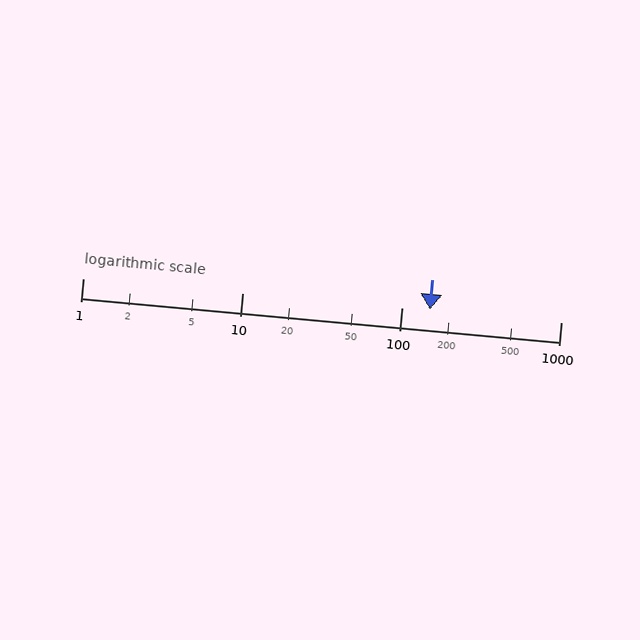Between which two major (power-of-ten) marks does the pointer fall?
The pointer is between 100 and 1000.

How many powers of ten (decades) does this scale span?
The scale spans 3 decades, from 1 to 1000.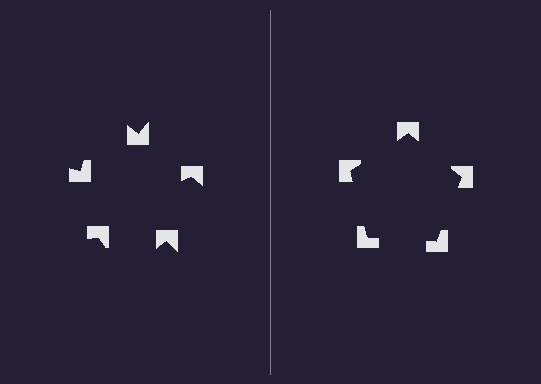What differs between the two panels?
The notched squares are positioned identically on both sides; only the wedge orientations differ. On the right they align to a pentagon; on the left they are misaligned.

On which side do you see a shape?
An illusory pentagon appears on the right side. On the left side the wedge cuts are rotated, so no coherent shape forms.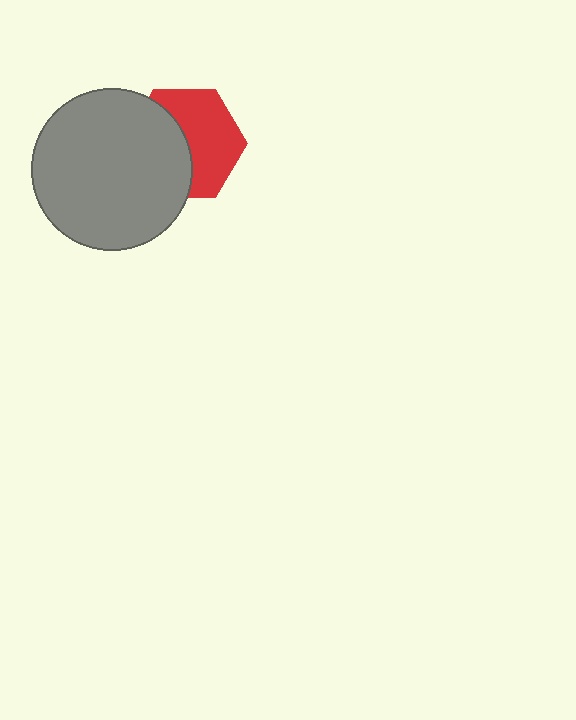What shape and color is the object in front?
The object in front is a gray circle.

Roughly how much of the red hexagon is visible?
About half of it is visible (roughly 54%).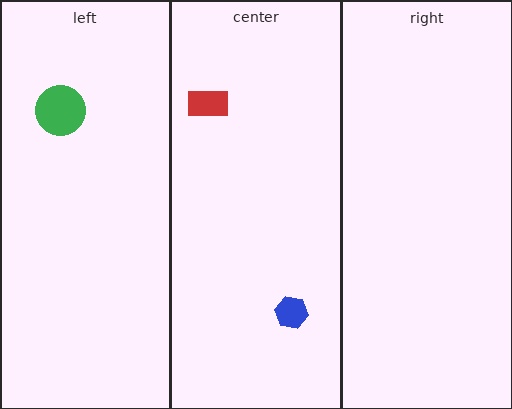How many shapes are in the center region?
2.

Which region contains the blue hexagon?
The center region.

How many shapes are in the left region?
1.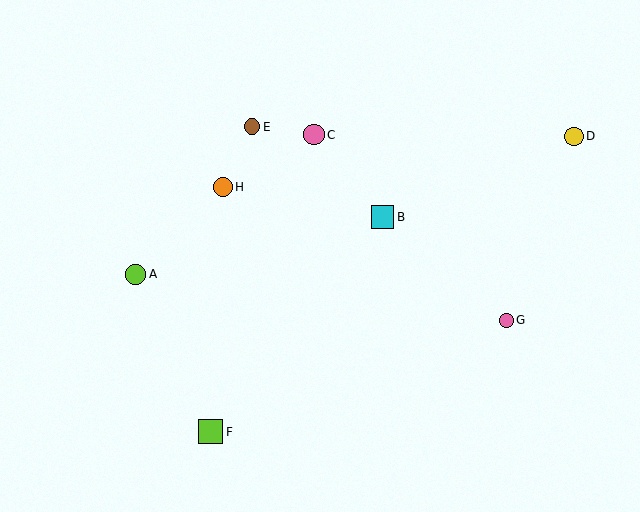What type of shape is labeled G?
Shape G is a pink circle.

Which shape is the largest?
The lime square (labeled F) is the largest.